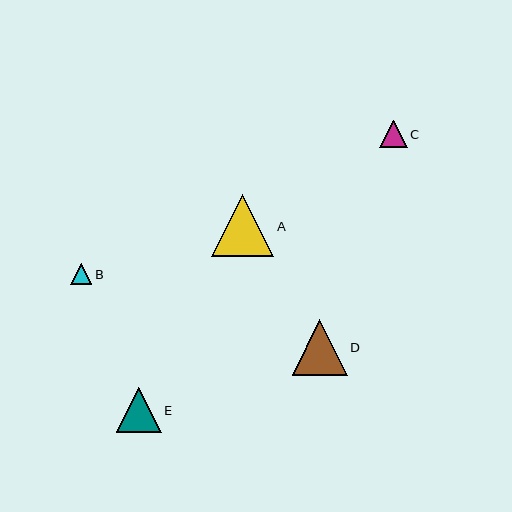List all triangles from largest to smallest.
From largest to smallest: A, D, E, C, B.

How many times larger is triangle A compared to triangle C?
Triangle A is approximately 2.3 times the size of triangle C.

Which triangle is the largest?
Triangle A is the largest with a size of approximately 62 pixels.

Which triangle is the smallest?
Triangle B is the smallest with a size of approximately 21 pixels.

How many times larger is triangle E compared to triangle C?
Triangle E is approximately 1.6 times the size of triangle C.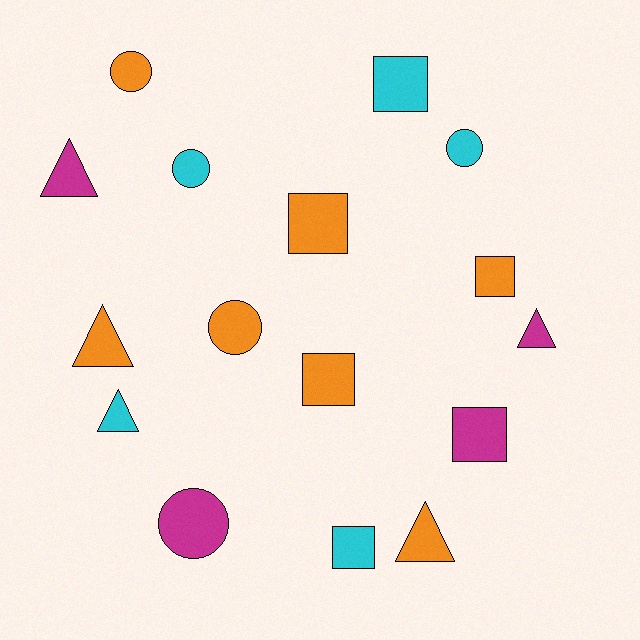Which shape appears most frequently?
Square, with 6 objects.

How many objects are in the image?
There are 16 objects.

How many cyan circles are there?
There are 2 cyan circles.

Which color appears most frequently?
Orange, with 7 objects.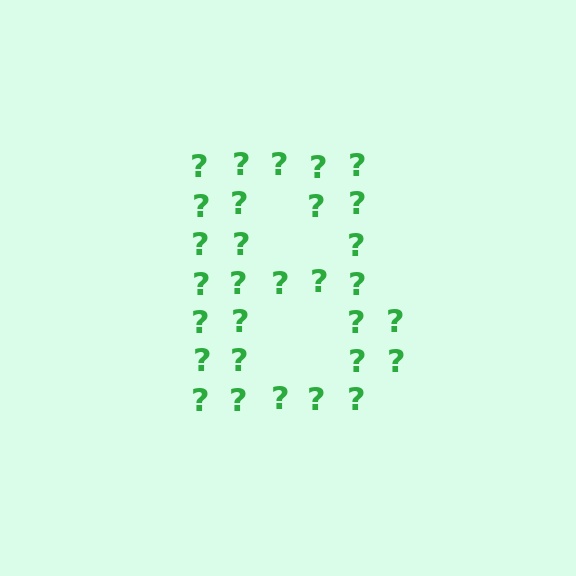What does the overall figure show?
The overall figure shows the letter B.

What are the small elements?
The small elements are question marks.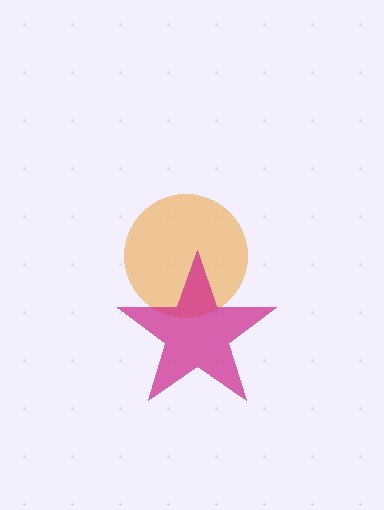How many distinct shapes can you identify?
There are 2 distinct shapes: an orange circle, a magenta star.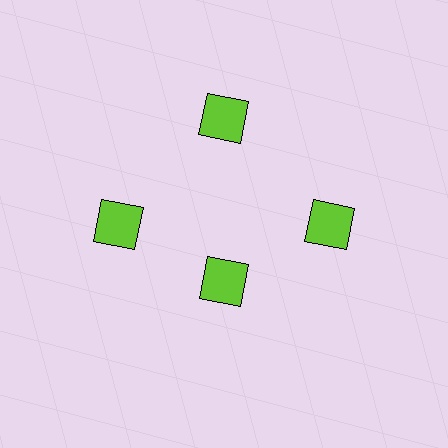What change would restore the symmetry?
The symmetry would be restored by moving it outward, back onto the ring so that all 4 squares sit at equal angles and equal distance from the center.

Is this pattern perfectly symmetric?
No. The 4 lime squares are arranged in a ring, but one element near the 6 o'clock position is pulled inward toward the center, breaking the 4-fold rotational symmetry.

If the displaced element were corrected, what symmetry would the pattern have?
It would have 4-fold rotational symmetry — the pattern would map onto itself every 90 degrees.